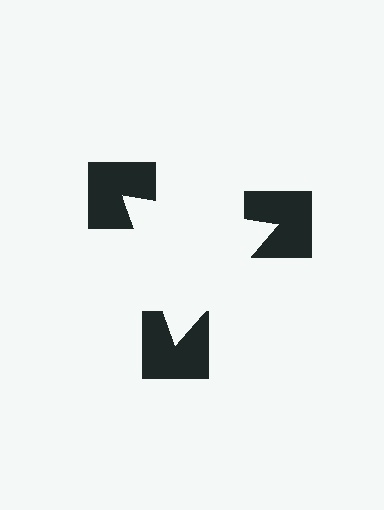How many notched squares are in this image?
There are 3 — one at each vertex of the illusory triangle.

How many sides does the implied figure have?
3 sides.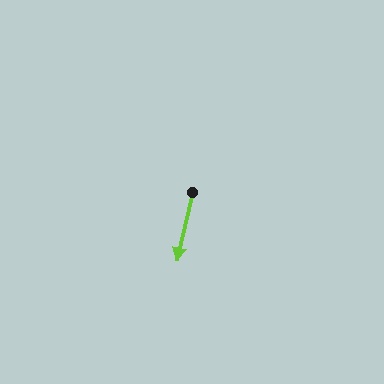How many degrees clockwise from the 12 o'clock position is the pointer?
Approximately 193 degrees.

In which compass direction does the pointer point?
South.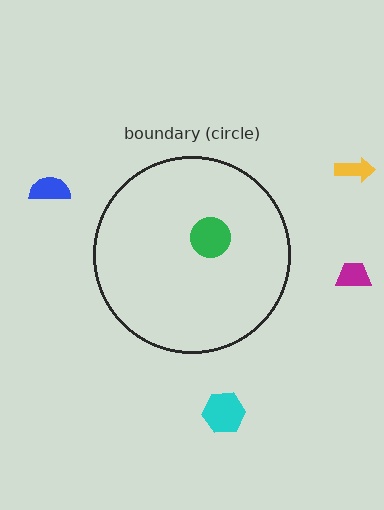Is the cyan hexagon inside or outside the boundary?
Outside.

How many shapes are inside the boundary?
1 inside, 4 outside.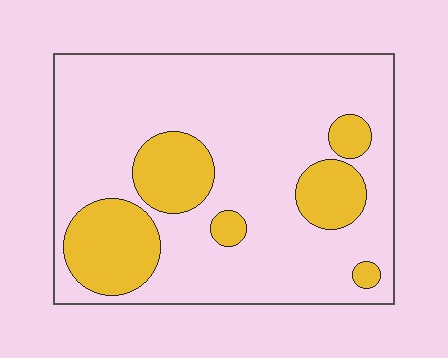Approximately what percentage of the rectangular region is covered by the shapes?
Approximately 25%.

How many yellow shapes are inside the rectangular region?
6.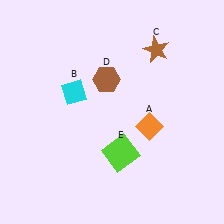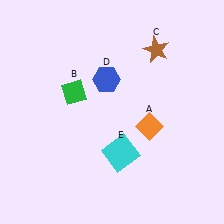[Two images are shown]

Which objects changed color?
B changed from cyan to green. D changed from brown to blue. E changed from lime to cyan.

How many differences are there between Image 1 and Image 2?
There are 3 differences between the two images.